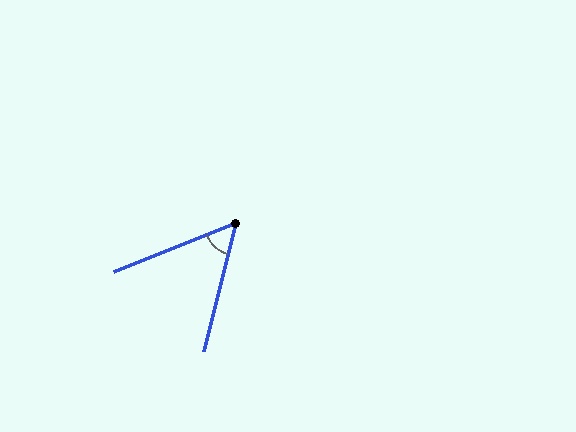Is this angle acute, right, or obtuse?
It is acute.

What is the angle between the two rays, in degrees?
Approximately 54 degrees.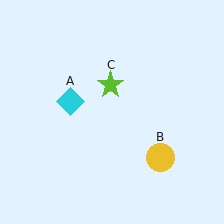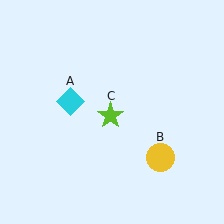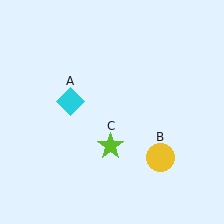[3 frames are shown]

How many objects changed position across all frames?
1 object changed position: lime star (object C).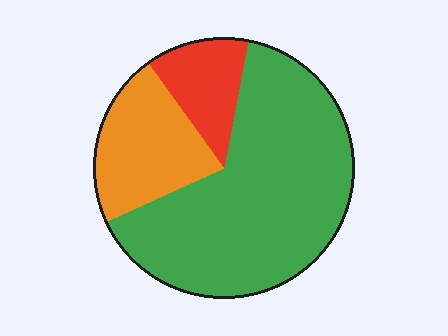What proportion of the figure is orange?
Orange covers 22% of the figure.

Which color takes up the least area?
Red, at roughly 15%.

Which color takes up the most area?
Green, at roughly 65%.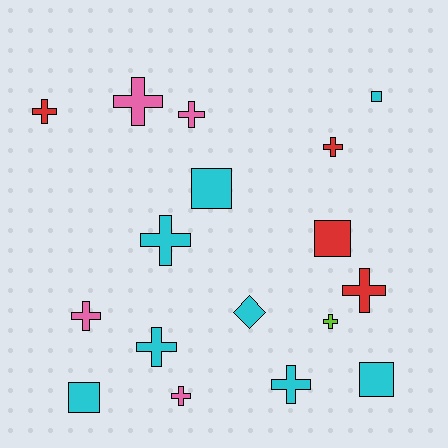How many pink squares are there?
There are no pink squares.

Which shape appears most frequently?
Cross, with 11 objects.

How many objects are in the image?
There are 17 objects.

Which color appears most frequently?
Cyan, with 8 objects.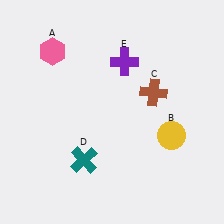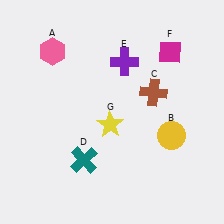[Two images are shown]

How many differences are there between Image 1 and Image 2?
There are 2 differences between the two images.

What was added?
A magenta diamond (F), a yellow star (G) were added in Image 2.